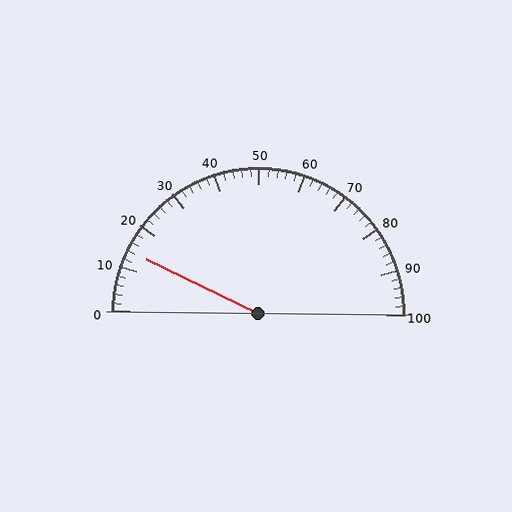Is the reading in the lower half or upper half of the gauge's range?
The reading is in the lower half of the range (0 to 100).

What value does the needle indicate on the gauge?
The needle indicates approximately 14.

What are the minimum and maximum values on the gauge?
The gauge ranges from 0 to 100.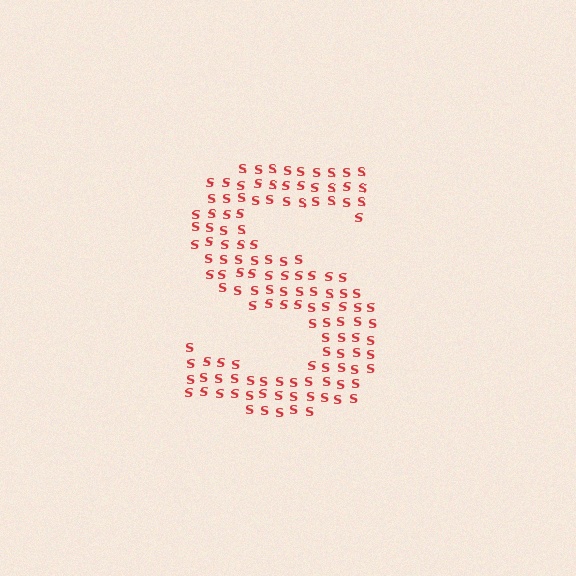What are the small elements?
The small elements are letter S's.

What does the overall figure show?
The overall figure shows the letter S.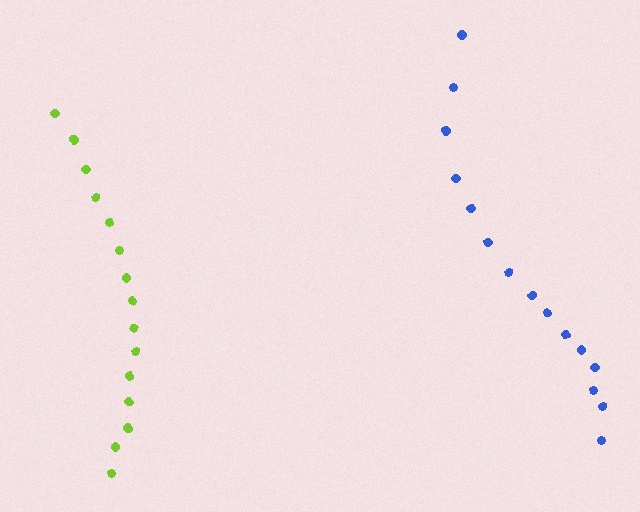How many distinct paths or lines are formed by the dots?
There are 2 distinct paths.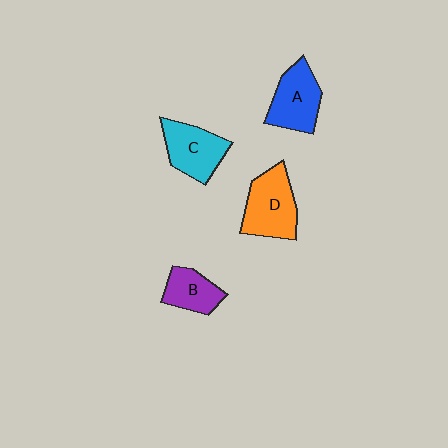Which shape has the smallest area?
Shape B (purple).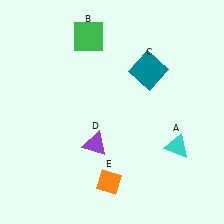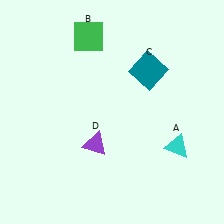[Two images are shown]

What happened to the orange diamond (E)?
The orange diamond (E) was removed in Image 2. It was in the bottom-left area of Image 1.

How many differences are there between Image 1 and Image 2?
There is 1 difference between the two images.